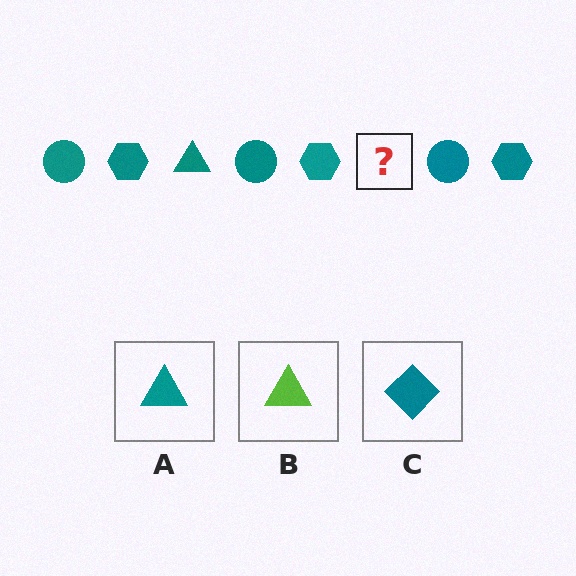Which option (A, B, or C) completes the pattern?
A.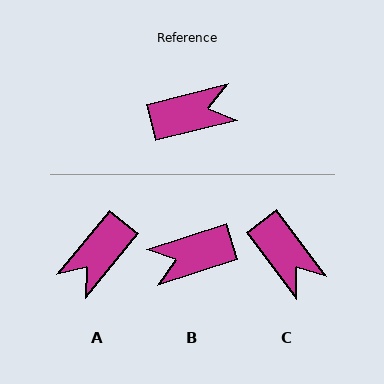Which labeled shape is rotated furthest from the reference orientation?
B, about 177 degrees away.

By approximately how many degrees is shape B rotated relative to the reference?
Approximately 177 degrees clockwise.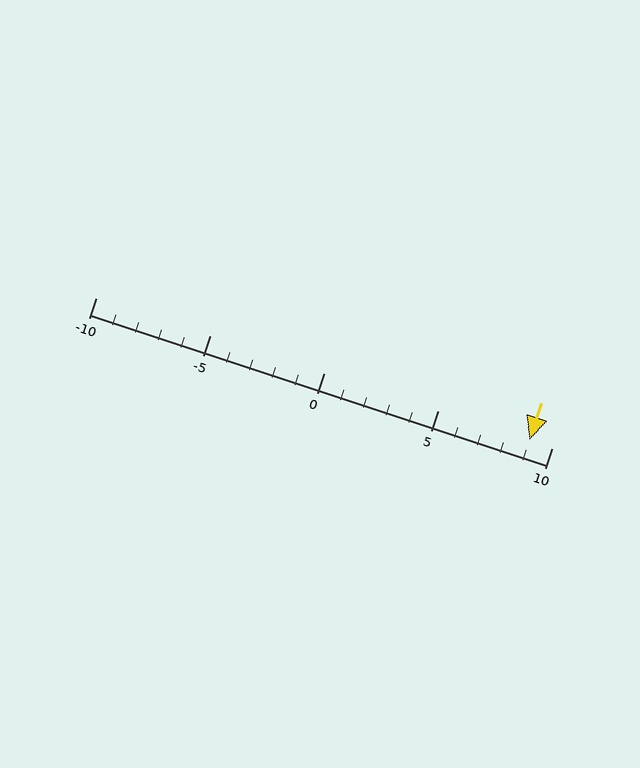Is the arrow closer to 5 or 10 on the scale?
The arrow is closer to 10.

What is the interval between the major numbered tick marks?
The major tick marks are spaced 5 units apart.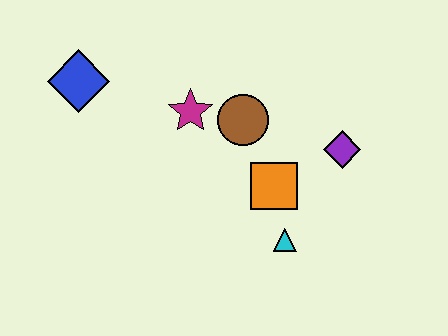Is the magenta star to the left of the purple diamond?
Yes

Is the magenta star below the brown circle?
No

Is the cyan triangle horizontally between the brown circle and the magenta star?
No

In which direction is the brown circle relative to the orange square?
The brown circle is above the orange square.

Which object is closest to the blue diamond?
The magenta star is closest to the blue diamond.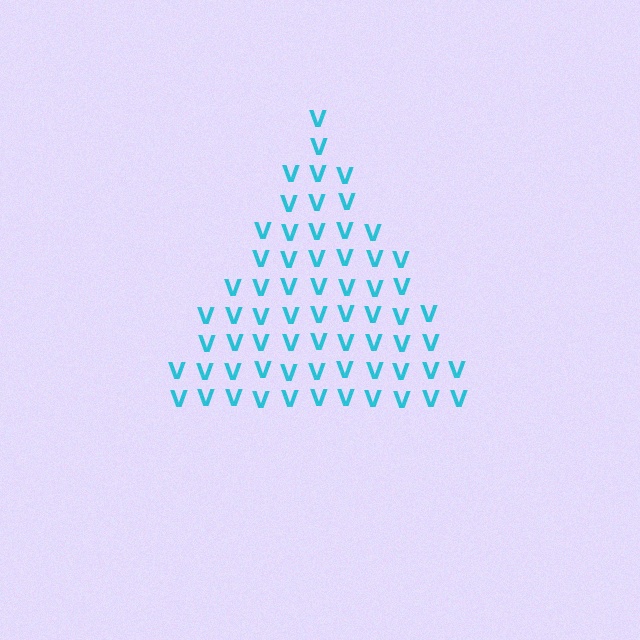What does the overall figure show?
The overall figure shows a triangle.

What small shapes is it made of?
It is made of small letter V's.